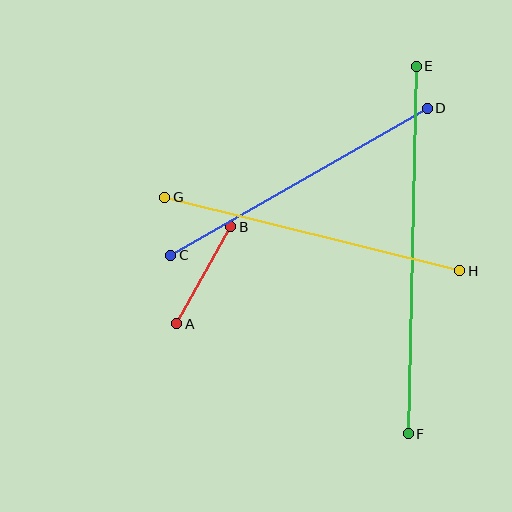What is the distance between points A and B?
The distance is approximately 111 pixels.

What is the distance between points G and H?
The distance is approximately 304 pixels.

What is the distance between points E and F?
The distance is approximately 367 pixels.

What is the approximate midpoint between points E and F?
The midpoint is at approximately (412, 250) pixels.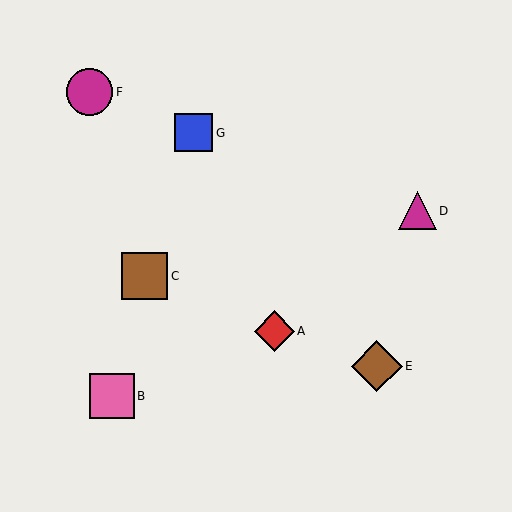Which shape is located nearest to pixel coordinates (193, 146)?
The blue square (labeled G) at (194, 133) is nearest to that location.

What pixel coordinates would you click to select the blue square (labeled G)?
Click at (194, 133) to select the blue square G.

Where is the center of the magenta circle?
The center of the magenta circle is at (89, 92).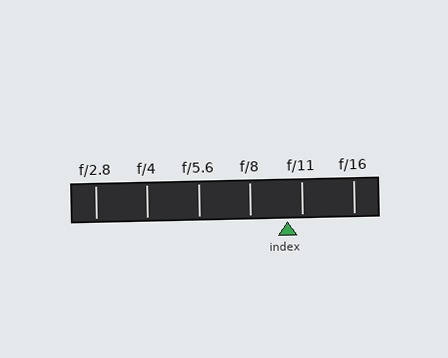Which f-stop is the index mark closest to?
The index mark is closest to f/11.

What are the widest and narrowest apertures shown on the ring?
The widest aperture shown is f/2.8 and the narrowest is f/16.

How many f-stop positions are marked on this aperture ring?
There are 6 f-stop positions marked.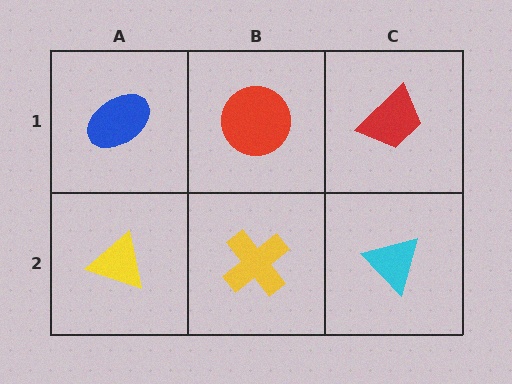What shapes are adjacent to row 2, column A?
A blue ellipse (row 1, column A), a yellow cross (row 2, column B).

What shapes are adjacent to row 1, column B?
A yellow cross (row 2, column B), a blue ellipse (row 1, column A), a red trapezoid (row 1, column C).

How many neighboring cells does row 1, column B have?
3.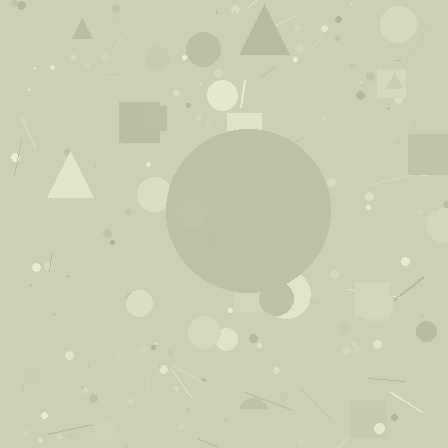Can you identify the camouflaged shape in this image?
The camouflaged shape is a circle.